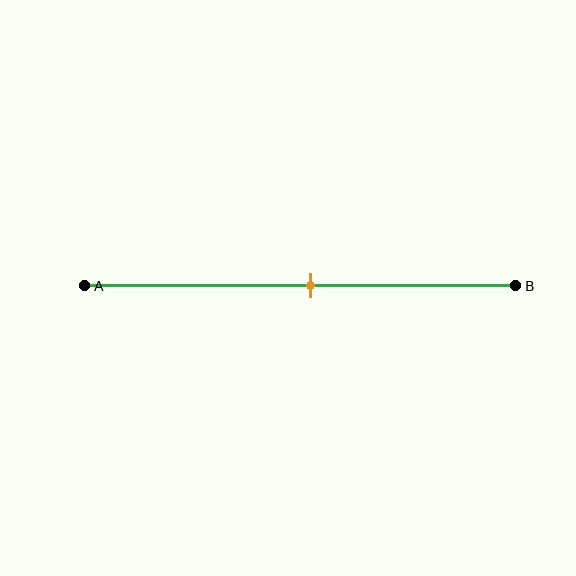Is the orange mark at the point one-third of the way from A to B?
No, the mark is at about 50% from A, not at the 33% one-third point.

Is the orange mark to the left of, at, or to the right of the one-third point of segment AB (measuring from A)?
The orange mark is to the right of the one-third point of segment AB.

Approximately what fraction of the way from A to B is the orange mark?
The orange mark is approximately 50% of the way from A to B.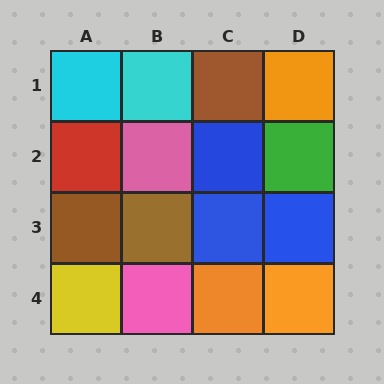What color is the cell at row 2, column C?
Blue.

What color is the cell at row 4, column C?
Orange.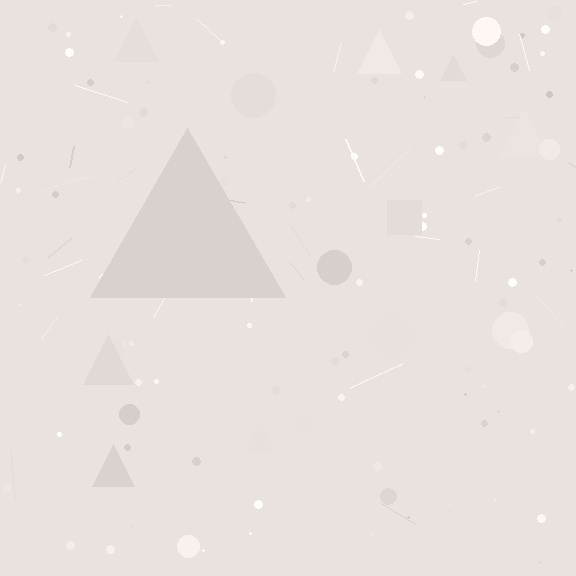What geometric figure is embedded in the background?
A triangle is embedded in the background.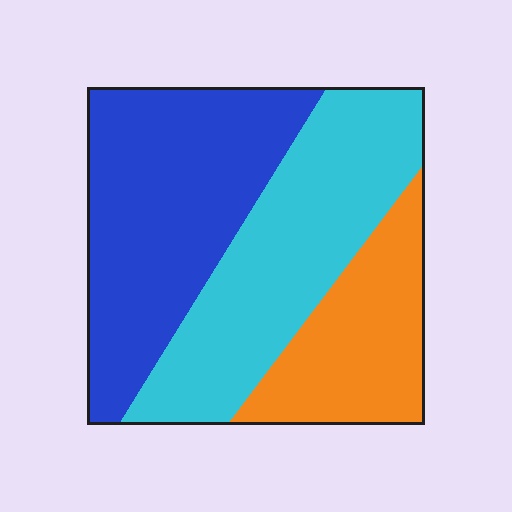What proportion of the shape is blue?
Blue covers around 40% of the shape.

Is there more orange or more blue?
Blue.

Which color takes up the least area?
Orange, at roughly 25%.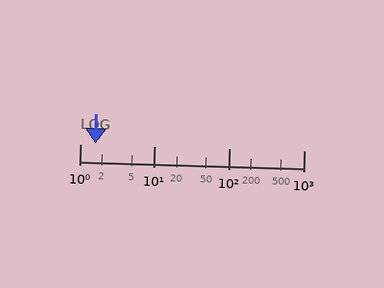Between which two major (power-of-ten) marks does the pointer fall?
The pointer is between 1 and 10.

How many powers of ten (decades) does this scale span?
The scale spans 3 decades, from 1 to 1000.